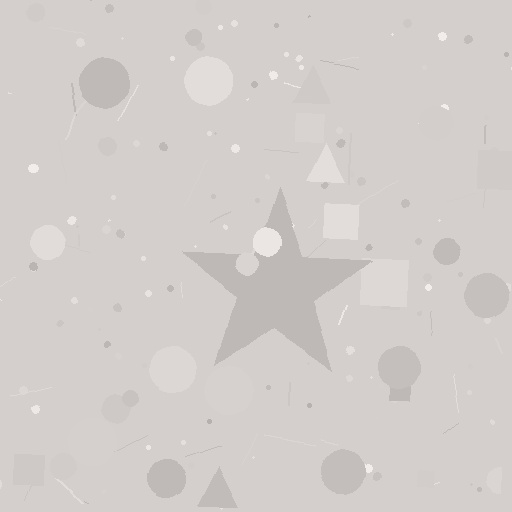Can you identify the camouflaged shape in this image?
The camouflaged shape is a star.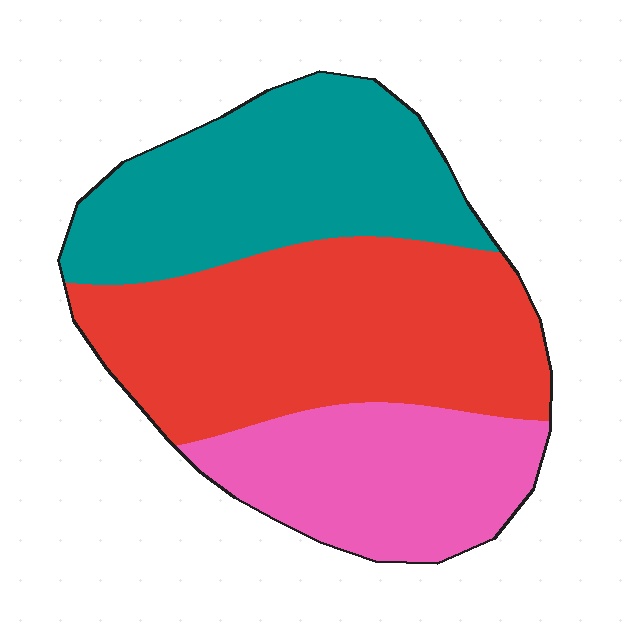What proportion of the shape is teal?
Teal covers roughly 35% of the shape.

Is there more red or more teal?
Red.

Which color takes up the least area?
Pink, at roughly 25%.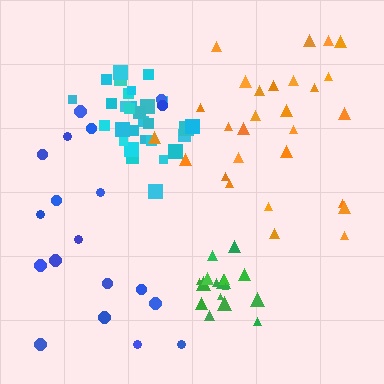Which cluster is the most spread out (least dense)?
Blue.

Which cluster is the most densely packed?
Cyan.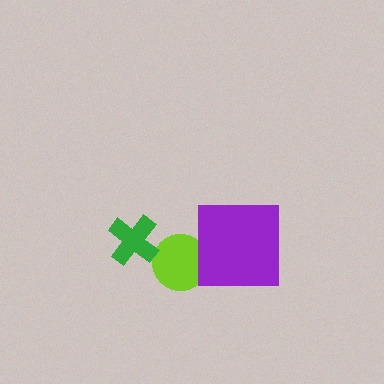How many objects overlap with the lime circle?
1 object overlaps with the lime circle.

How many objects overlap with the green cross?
0 objects overlap with the green cross.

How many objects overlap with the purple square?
1 object overlaps with the purple square.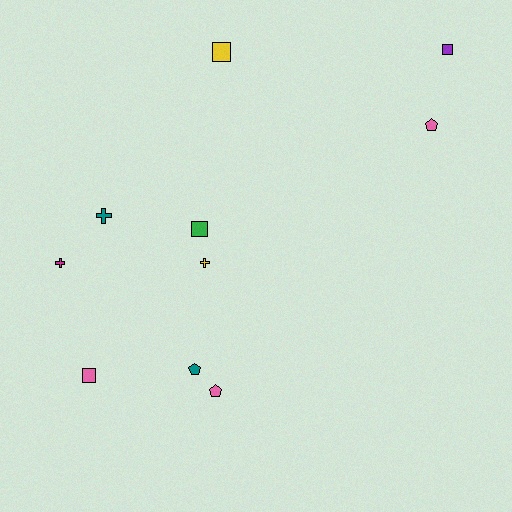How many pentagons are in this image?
There are 3 pentagons.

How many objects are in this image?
There are 10 objects.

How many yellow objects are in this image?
There are 2 yellow objects.